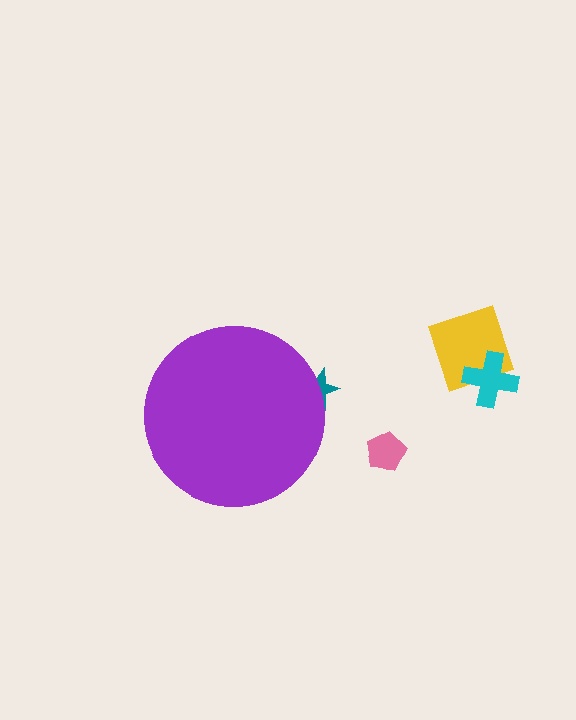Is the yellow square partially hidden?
No, the yellow square is fully visible.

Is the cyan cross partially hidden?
No, the cyan cross is fully visible.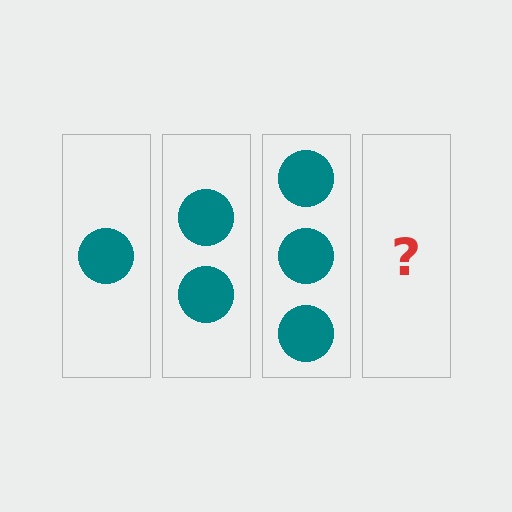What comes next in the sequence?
The next element should be 4 circles.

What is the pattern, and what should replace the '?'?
The pattern is that each step adds one more circle. The '?' should be 4 circles.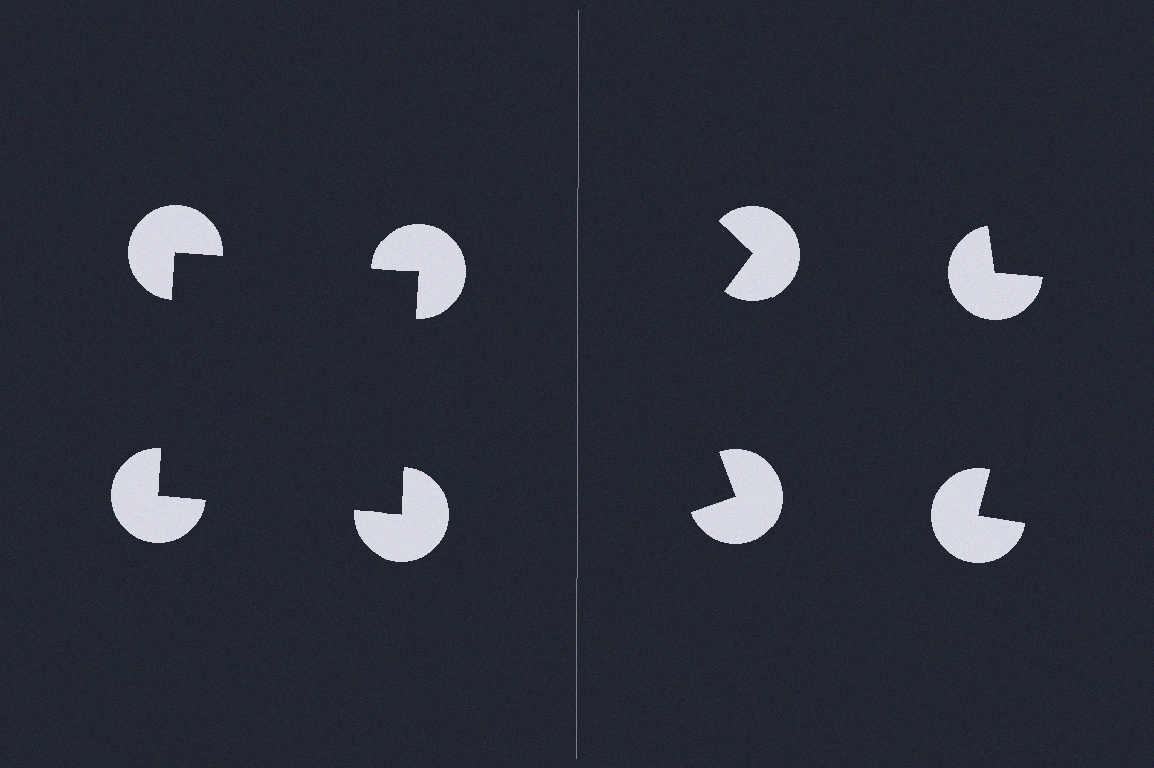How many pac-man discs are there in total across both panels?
8 — 4 on each side.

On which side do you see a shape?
An illusory square appears on the left side. On the right side the wedge cuts are rotated, so no coherent shape forms.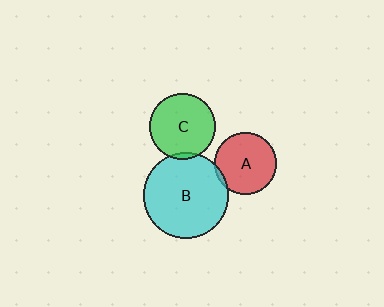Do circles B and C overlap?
Yes.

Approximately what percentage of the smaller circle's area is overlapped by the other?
Approximately 5%.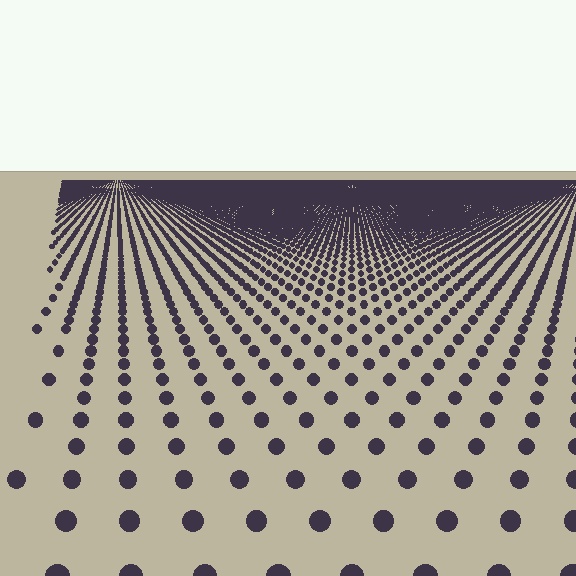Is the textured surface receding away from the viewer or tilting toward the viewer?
The surface is receding away from the viewer. Texture elements get smaller and denser toward the top.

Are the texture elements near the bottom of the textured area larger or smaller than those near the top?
Larger. Near the bottom, elements are closer to the viewer and appear at a bigger on-screen size.